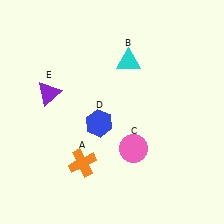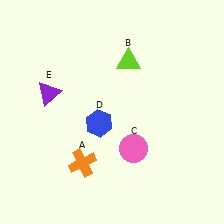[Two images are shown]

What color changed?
The triangle (B) changed from cyan in Image 1 to lime in Image 2.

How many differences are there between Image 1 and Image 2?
There is 1 difference between the two images.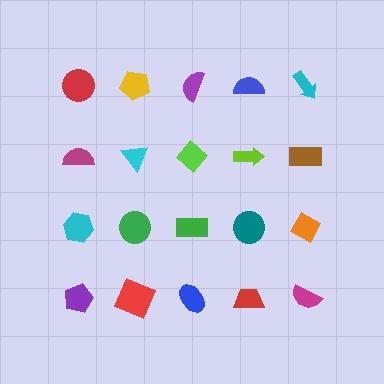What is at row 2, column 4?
A lime arrow.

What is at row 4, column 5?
A magenta semicircle.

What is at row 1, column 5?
A cyan arrow.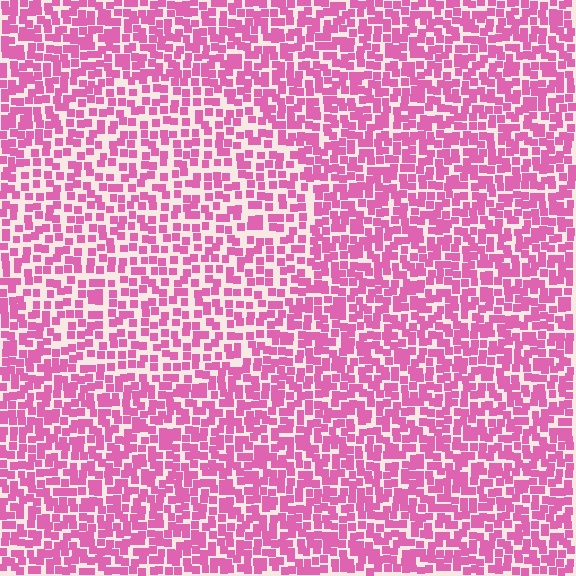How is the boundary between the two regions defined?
The boundary is defined by a change in element density (approximately 1.5x ratio). All elements are the same color, size, and shape.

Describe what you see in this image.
The image contains small pink elements arranged at two different densities. A circle-shaped region is visible where the elements are less densely packed than the surrounding area.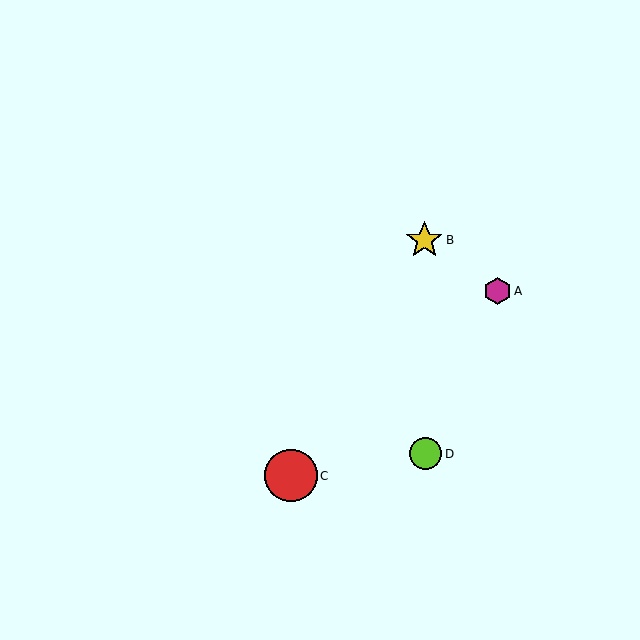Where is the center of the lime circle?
The center of the lime circle is at (426, 454).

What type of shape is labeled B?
Shape B is a yellow star.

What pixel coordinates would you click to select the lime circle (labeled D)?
Click at (426, 454) to select the lime circle D.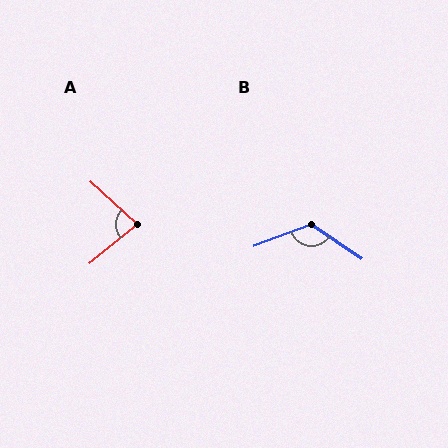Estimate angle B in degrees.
Approximately 125 degrees.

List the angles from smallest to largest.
A (82°), B (125°).